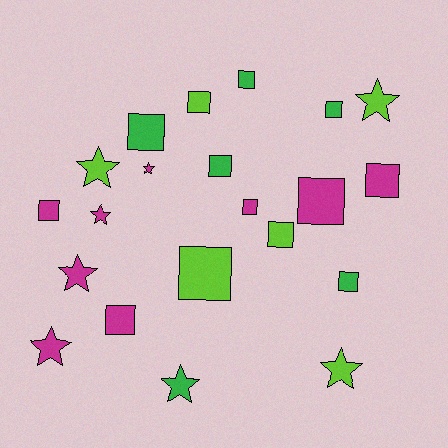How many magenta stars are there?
There are 4 magenta stars.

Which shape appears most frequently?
Square, with 13 objects.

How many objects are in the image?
There are 21 objects.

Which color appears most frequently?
Magenta, with 9 objects.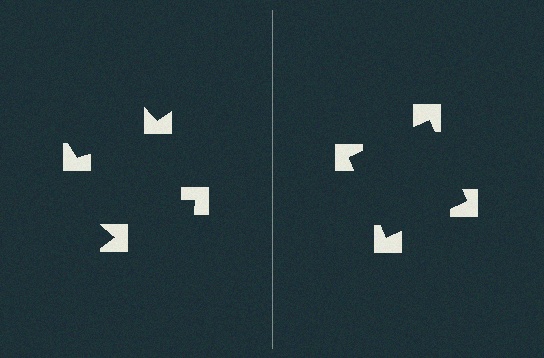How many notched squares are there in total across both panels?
8 — 4 on each side.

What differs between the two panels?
The notched squares are positioned identically on both sides; only the wedge orientations differ. On the right they align to a square; on the left they are misaligned.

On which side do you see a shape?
An illusory square appears on the right side. On the left side the wedge cuts are rotated, so no coherent shape forms.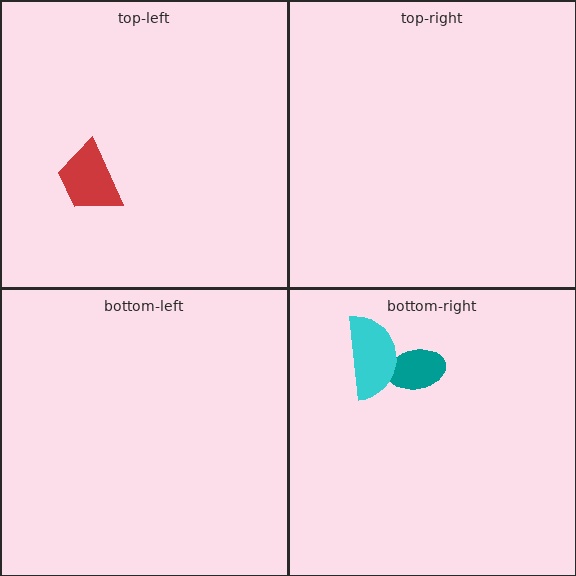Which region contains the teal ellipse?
The bottom-right region.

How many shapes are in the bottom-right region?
2.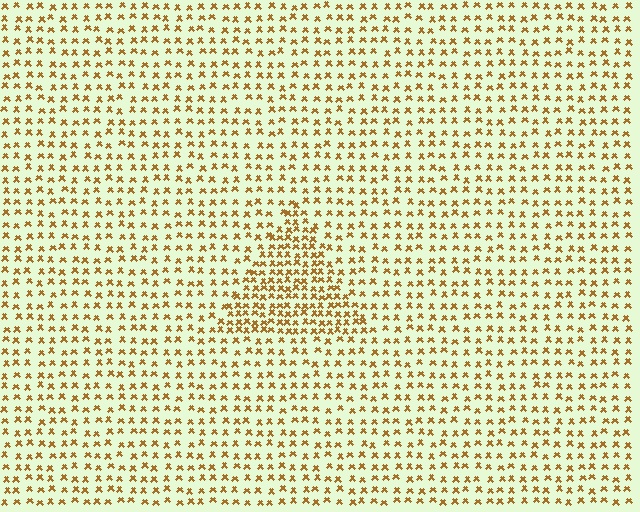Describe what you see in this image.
The image contains small brown elements arranged at two different densities. A triangle-shaped region is visible where the elements are more densely packed than the surrounding area.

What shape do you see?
I see a triangle.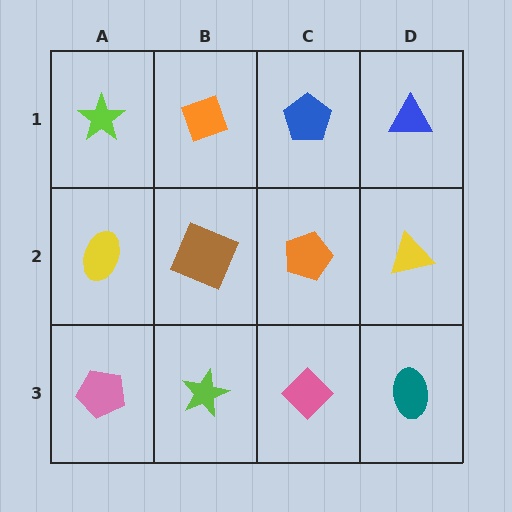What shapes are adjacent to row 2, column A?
A lime star (row 1, column A), a pink pentagon (row 3, column A), a brown square (row 2, column B).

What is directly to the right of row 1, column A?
An orange diamond.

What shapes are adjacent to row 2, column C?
A blue pentagon (row 1, column C), a pink diamond (row 3, column C), a brown square (row 2, column B), a yellow triangle (row 2, column D).